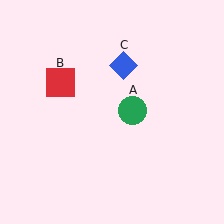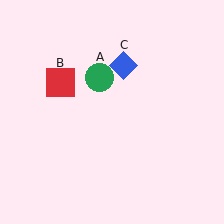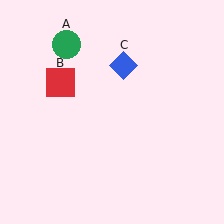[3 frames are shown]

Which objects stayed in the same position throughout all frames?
Red square (object B) and blue diamond (object C) remained stationary.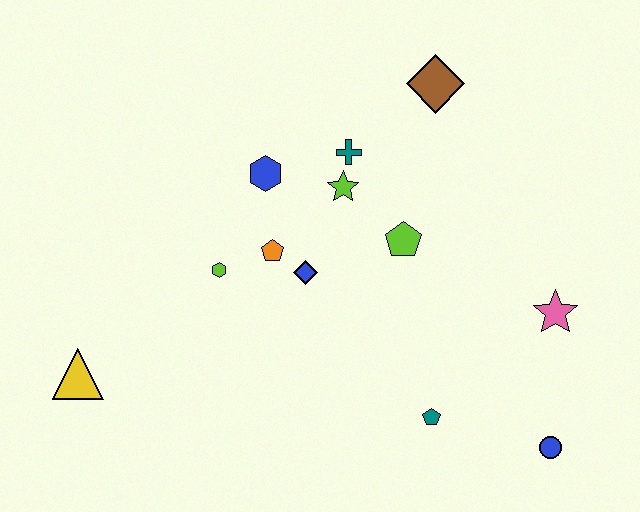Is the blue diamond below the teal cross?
Yes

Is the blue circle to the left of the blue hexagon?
No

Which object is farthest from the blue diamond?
The blue circle is farthest from the blue diamond.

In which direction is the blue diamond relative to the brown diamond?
The blue diamond is below the brown diamond.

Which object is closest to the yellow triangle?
The lime hexagon is closest to the yellow triangle.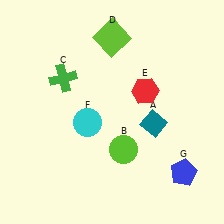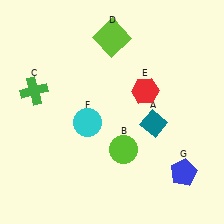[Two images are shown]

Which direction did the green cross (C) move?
The green cross (C) moved left.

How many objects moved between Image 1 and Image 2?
1 object moved between the two images.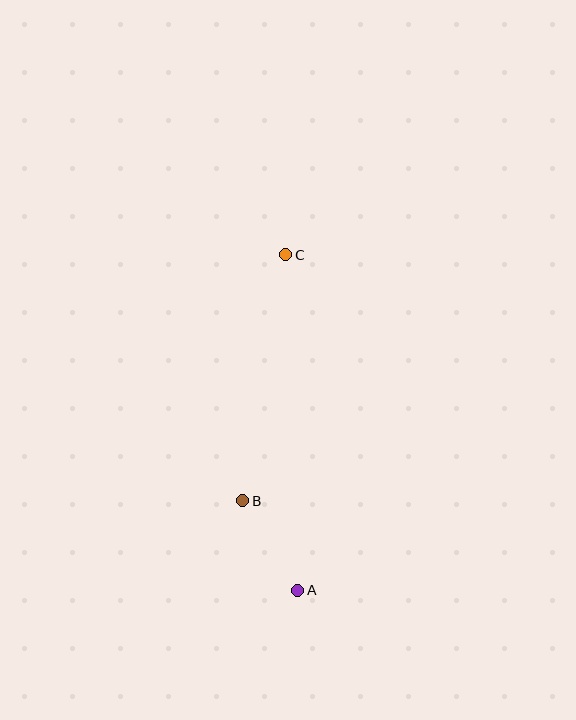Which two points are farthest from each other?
Points A and C are farthest from each other.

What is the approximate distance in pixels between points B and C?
The distance between B and C is approximately 250 pixels.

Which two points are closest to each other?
Points A and B are closest to each other.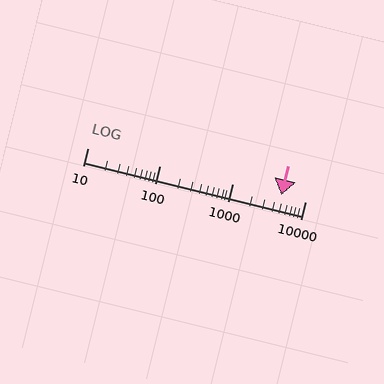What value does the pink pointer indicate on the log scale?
The pointer indicates approximately 4700.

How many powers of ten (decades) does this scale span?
The scale spans 3 decades, from 10 to 10000.